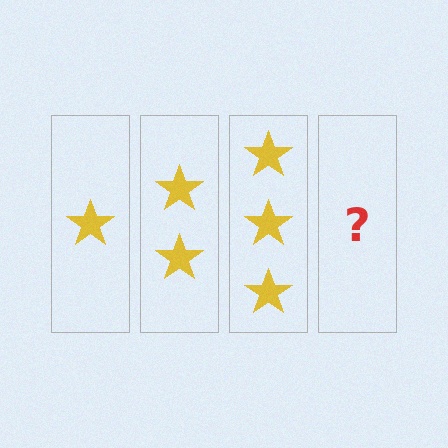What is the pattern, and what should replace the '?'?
The pattern is that each step adds one more star. The '?' should be 4 stars.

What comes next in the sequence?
The next element should be 4 stars.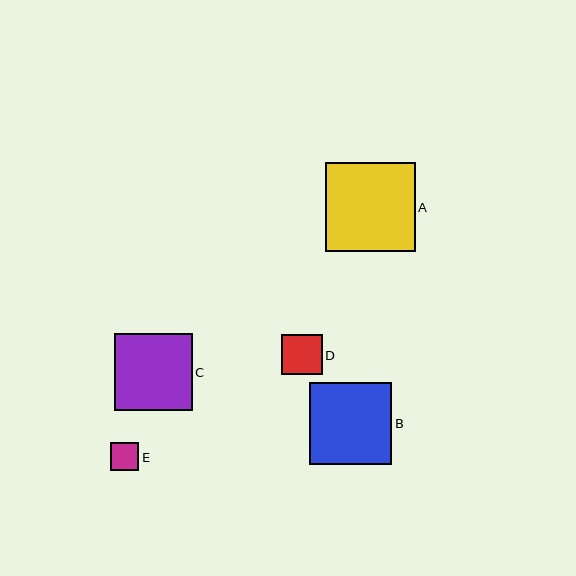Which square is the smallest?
Square E is the smallest with a size of approximately 28 pixels.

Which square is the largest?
Square A is the largest with a size of approximately 90 pixels.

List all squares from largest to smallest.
From largest to smallest: A, B, C, D, E.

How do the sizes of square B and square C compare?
Square B and square C are approximately the same size.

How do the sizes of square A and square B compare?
Square A and square B are approximately the same size.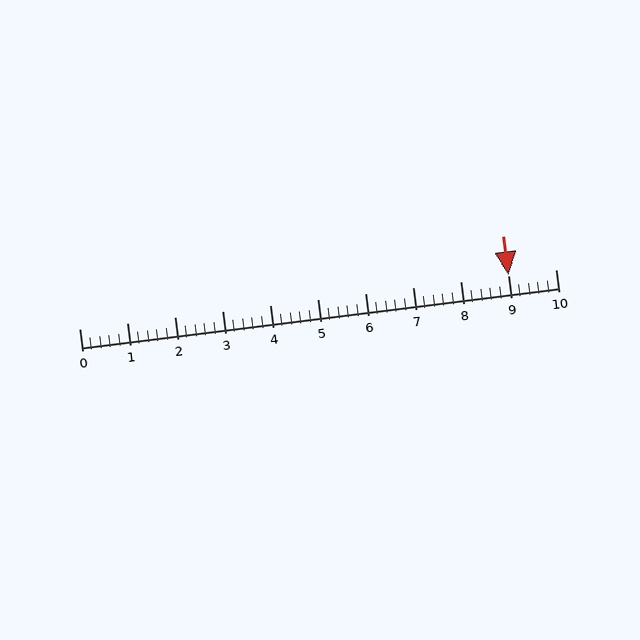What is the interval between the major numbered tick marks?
The major tick marks are spaced 1 units apart.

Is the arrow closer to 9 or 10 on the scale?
The arrow is closer to 9.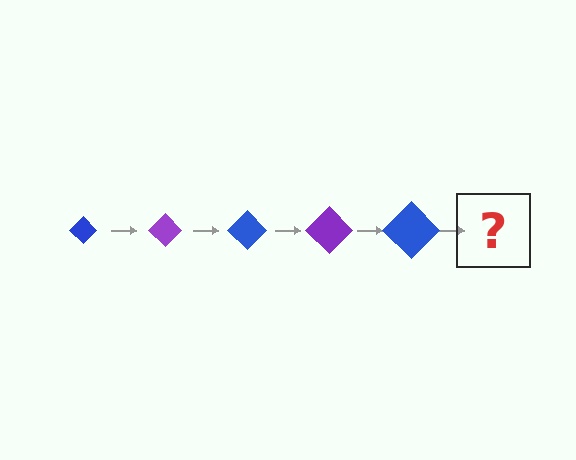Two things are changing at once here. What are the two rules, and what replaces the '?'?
The two rules are that the diamond grows larger each step and the color cycles through blue and purple. The '?' should be a purple diamond, larger than the previous one.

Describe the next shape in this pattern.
It should be a purple diamond, larger than the previous one.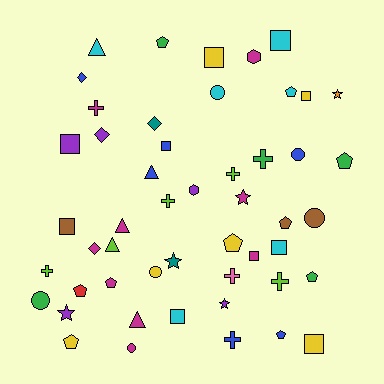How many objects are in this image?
There are 50 objects.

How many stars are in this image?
There are 5 stars.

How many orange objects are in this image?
There is 1 orange object.